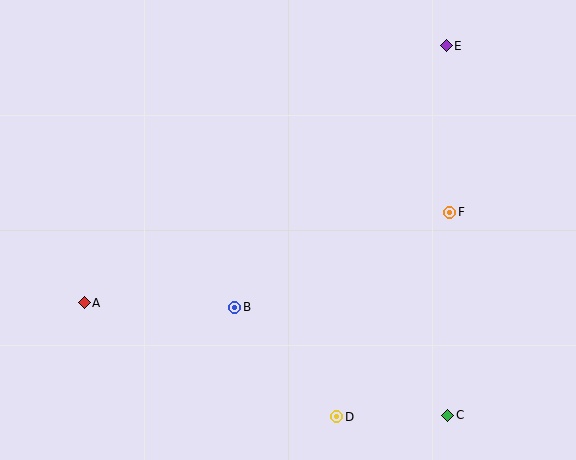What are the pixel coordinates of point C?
Point C is at (448, 415).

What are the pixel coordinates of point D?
Point D is at (337, 417).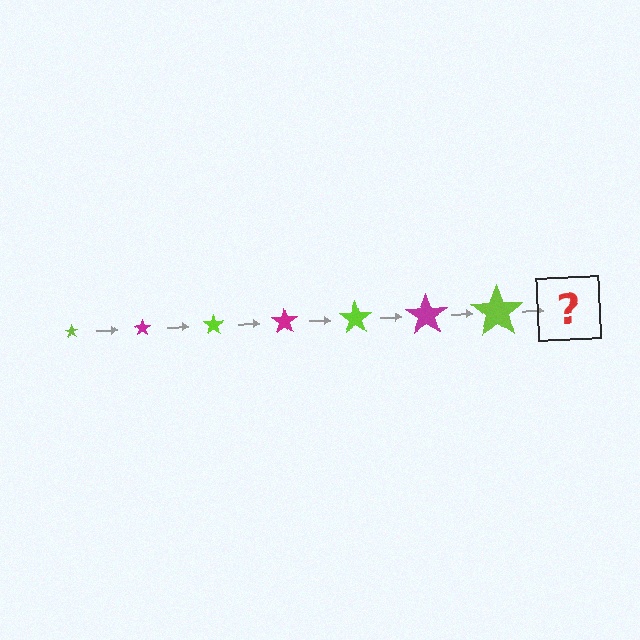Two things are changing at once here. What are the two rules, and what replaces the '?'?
The two rules are that the star grows larger each step and the color cycles through lime and magenta. The '?' should be a magenta star, larger than the previous one.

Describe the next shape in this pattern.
It should be a magenta star, larger than the previous one.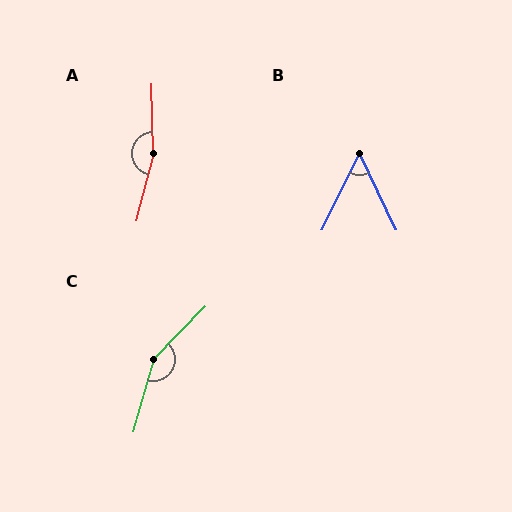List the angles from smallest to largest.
B (51°), C (152°), A (165°).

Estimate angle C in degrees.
Approximately 152 degrees.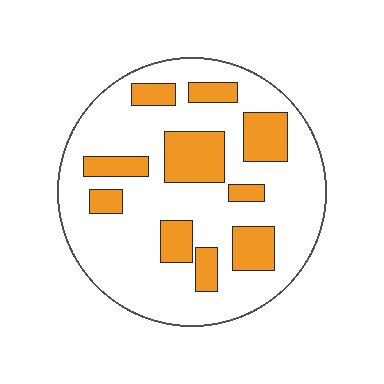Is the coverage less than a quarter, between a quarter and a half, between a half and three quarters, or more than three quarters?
Between a quarter and a half.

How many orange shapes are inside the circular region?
10.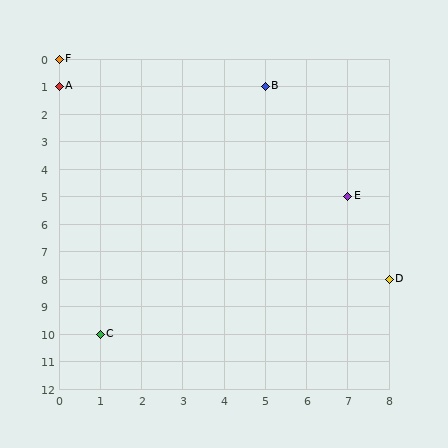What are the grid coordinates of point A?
Point A is at grid coordinates (0, 1).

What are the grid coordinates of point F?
Point F is at grid coordinates (0, 0).